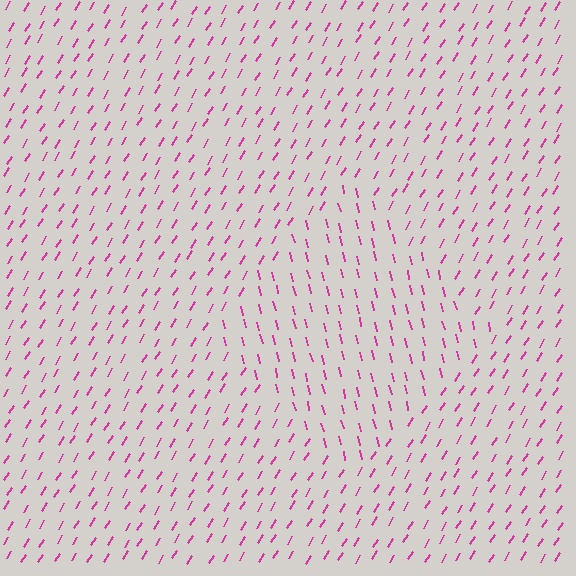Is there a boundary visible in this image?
Yes, there is a texture boundary formed by a change in line orientation.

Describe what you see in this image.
The image is filled with small magenta line segments. A diamond region in the image has lines oriented differently from the surrounding lines, creating a visible texture boundary.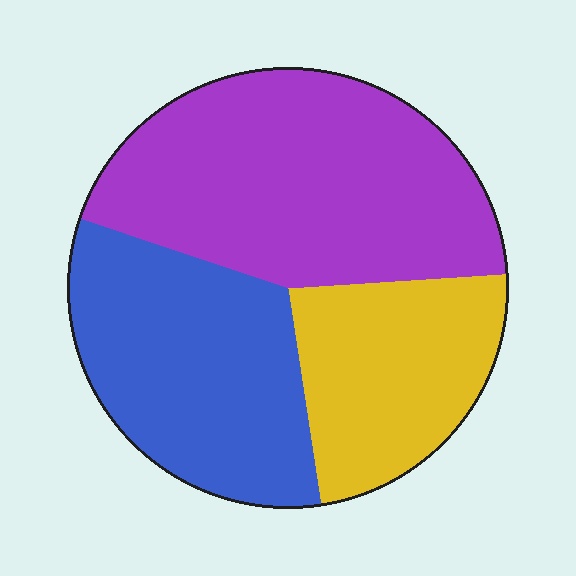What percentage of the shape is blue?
Blue covers around 35% of the shape.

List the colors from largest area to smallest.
From largest to smallest: purple, blue, yellow.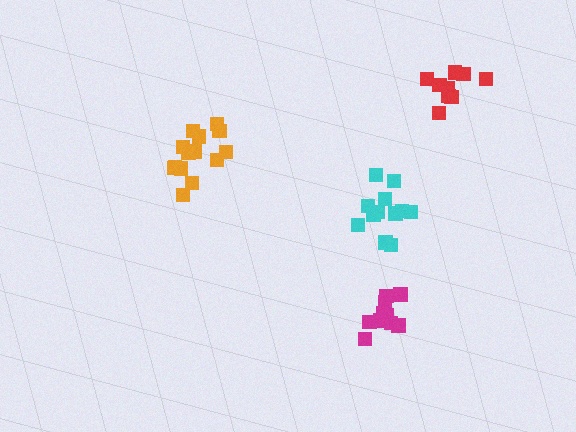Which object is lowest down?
The magenta cluster is bottommost.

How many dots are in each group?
Group 1: 10 dots, Group 2: 9 dots, Group 3: 12 dots, Group 4: 14 dots (45 total).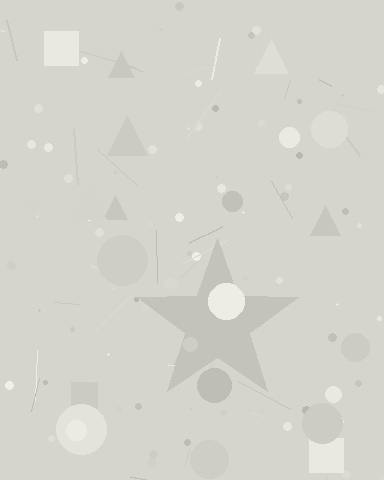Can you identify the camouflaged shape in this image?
The camouflaged shape is a star.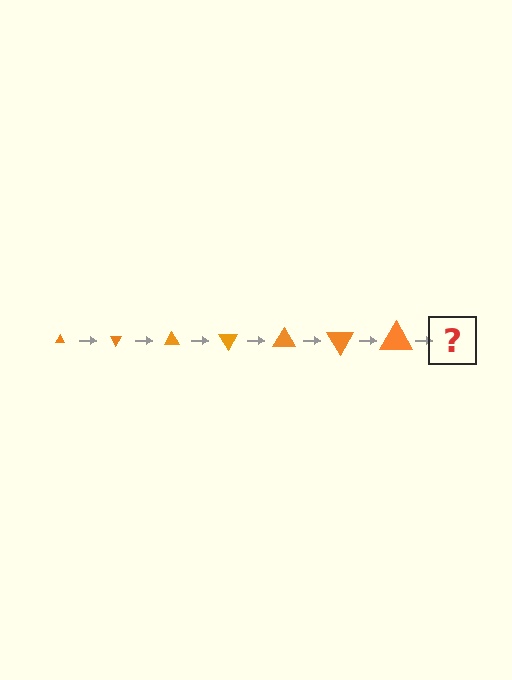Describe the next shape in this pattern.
It should be a triangle, larger than the previous one and rotated 420 degrees from the start.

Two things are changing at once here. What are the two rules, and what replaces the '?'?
The two rules are that the triangle grows larger each step and it rotates 60 degrees each step. The '?' should be a triangle, larger than the previous one and rotated 420 degrees from the start.